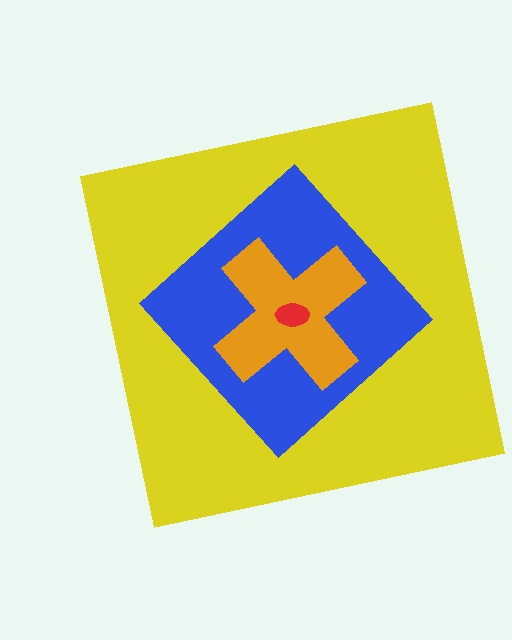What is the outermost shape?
The yellow square.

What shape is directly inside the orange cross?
The red ellipse.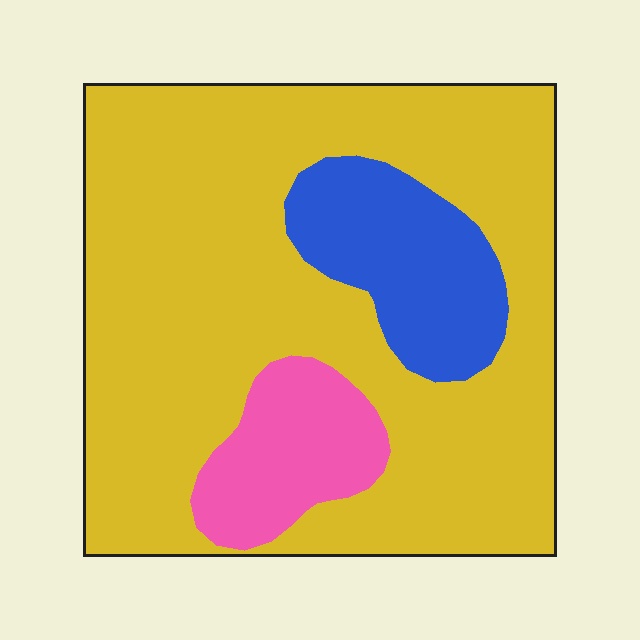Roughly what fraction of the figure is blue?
Blue covers 14% of the figure.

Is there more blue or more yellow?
Yellow.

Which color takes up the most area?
Yellow, at roughly 75%.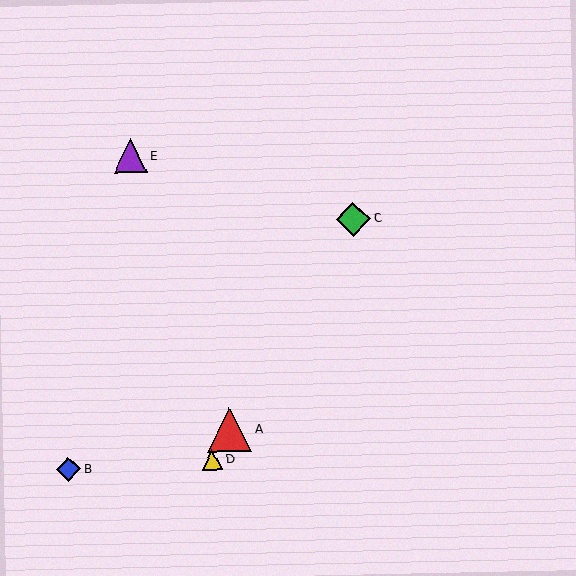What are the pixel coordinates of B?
Object B is at (68, 469).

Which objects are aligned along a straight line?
Objects A, C, D are aligned along a straight line.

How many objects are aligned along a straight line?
3 objects (A, C, D) are aligned along a straight line.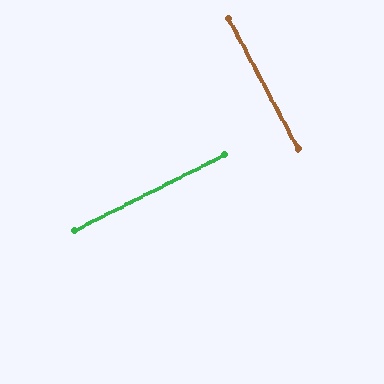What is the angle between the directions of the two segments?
Approximately 88 degrees.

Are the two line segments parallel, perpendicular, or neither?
Perpendicular — they meet at approximately 88°.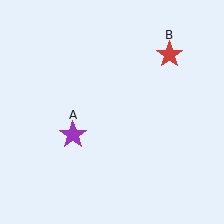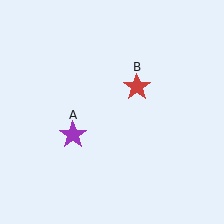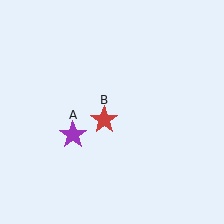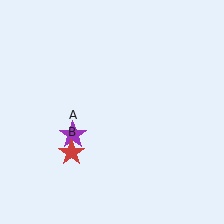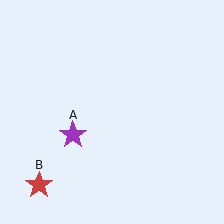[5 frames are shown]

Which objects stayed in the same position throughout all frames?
Purple star (object A) remained stationary.